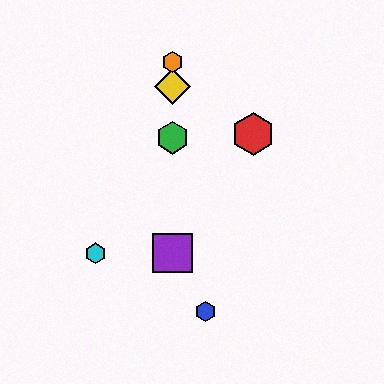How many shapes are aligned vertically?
4 shapes (the green hexagon, the yellow diamond, the purple square, the orange hexagon) are aligned vertically.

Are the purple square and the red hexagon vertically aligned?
No, the purple square is at x≈173 and the red hexagon is at x≈253.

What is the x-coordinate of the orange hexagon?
The orange hexagon is at x≈173.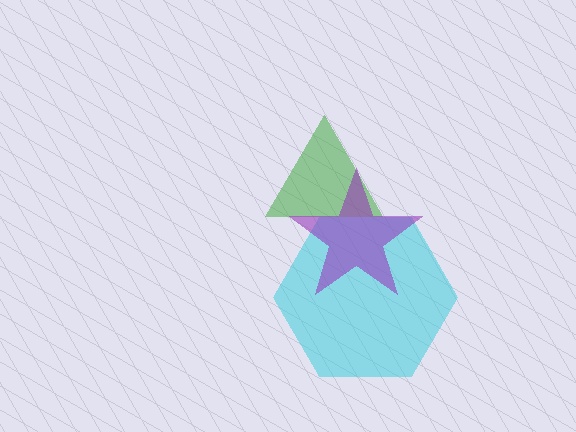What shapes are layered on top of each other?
The layered shapes are: a cyan hexagon, a green triangle, a purple star.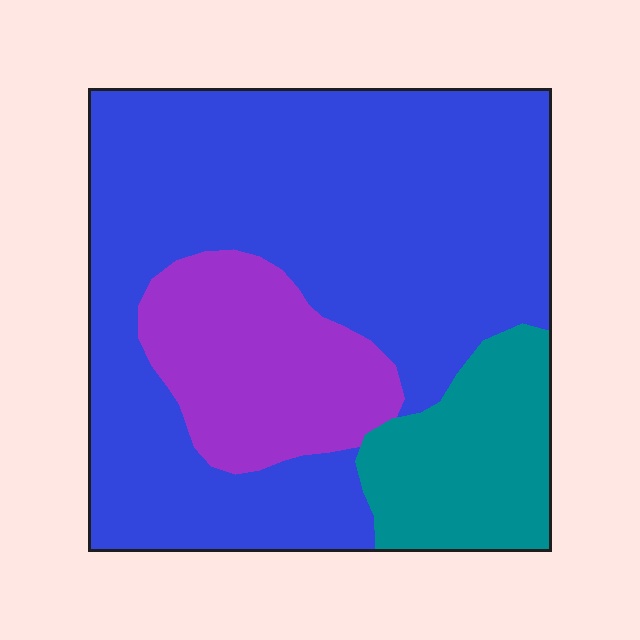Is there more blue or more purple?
Blue.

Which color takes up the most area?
Blue, at roughly 65%.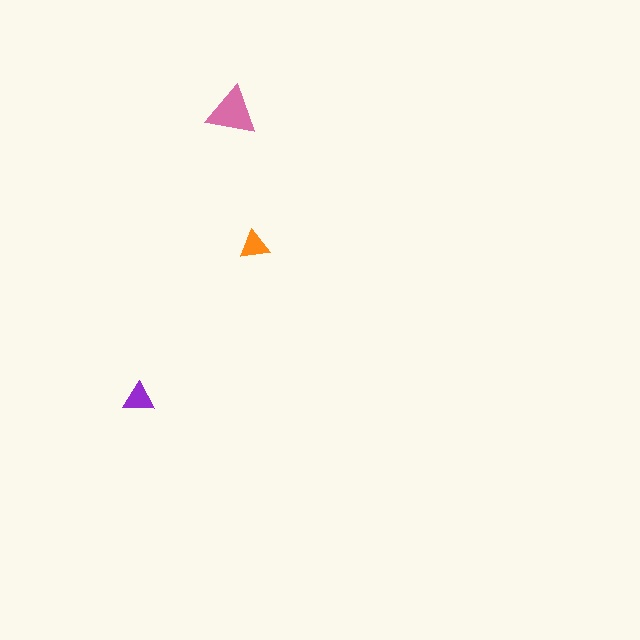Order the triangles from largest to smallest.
the pink one, the purple one, the orange one.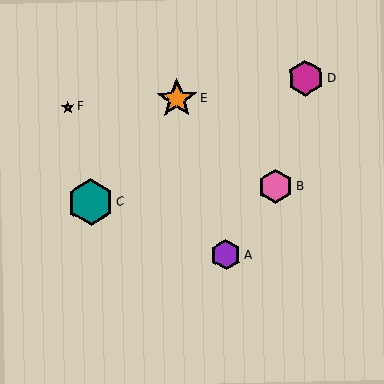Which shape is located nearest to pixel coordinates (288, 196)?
The pink hexagon (labeled B) at (276, 186) is nearest to that location.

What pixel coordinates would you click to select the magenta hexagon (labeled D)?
Click at (305, 78) to select the magenta hexagon D.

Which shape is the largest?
The teal hexagon (labeled C) is the largest.